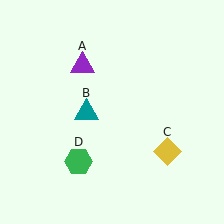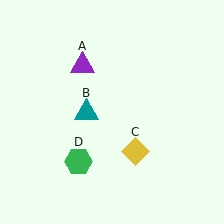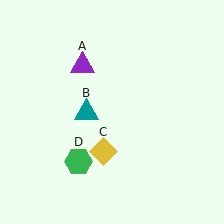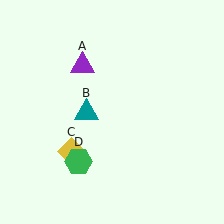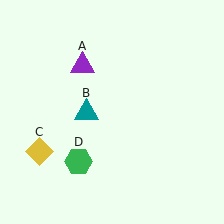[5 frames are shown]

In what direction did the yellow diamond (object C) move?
The yellow diamond (object C) moved left.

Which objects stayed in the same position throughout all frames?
Purple triangle (object A) and teal triangle (object B) and green hexagon (object D) remained stationary.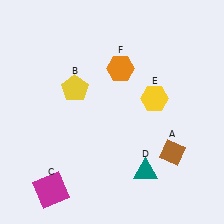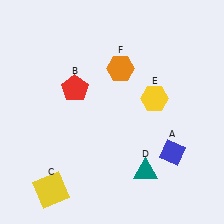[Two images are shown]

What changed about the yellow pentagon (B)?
In Image 1, B is yellow. In Image 2, it changed to red.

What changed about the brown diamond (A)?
In Image 1, A is brown. In Image 2, it changed to blue.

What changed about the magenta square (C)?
In Image 1, C is magenta. In Image 2, it changed to yellow.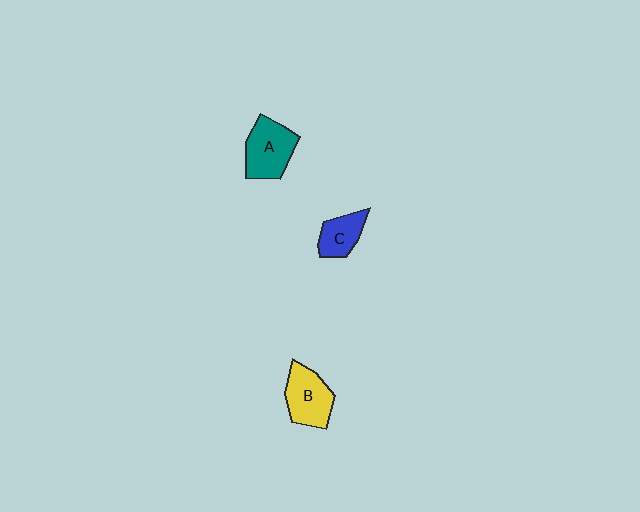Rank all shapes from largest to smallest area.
From largest to smallest: A (teal), B (yellow), C (blue).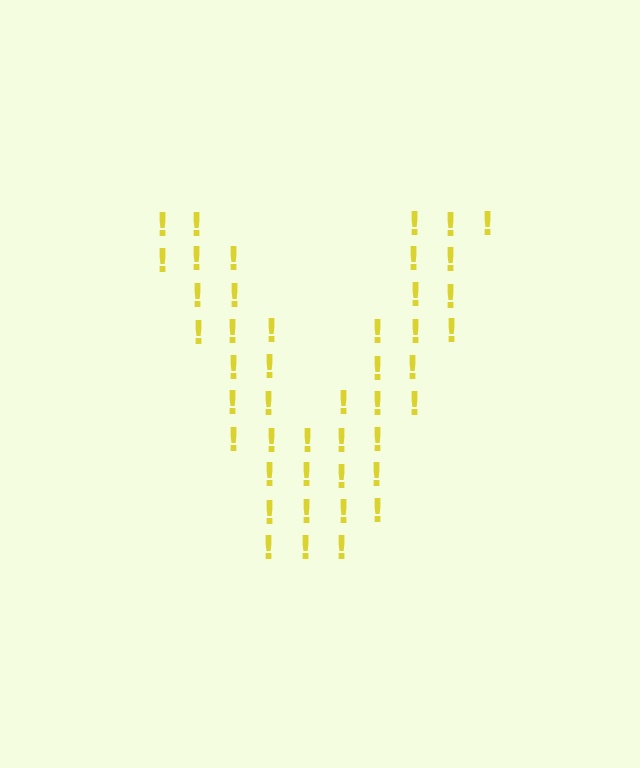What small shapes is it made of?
It is made of small exclamation marks.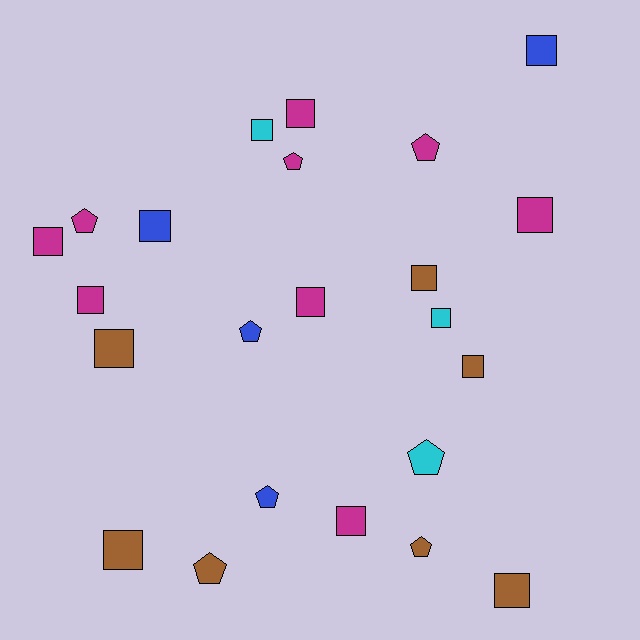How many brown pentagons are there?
There are 2 brown pentagons.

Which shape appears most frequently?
Square, with 15 objects.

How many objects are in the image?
There are 23 objects.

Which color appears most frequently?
Magenta, with 9 objects.